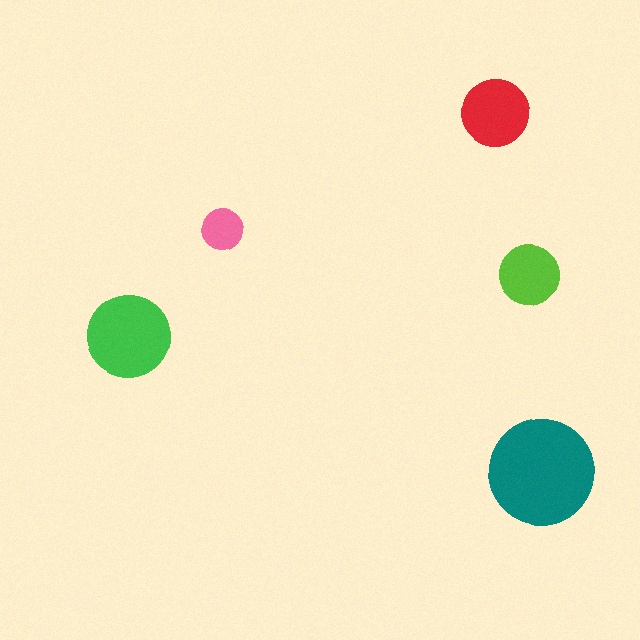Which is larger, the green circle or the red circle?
The green one.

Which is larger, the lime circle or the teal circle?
The teal one.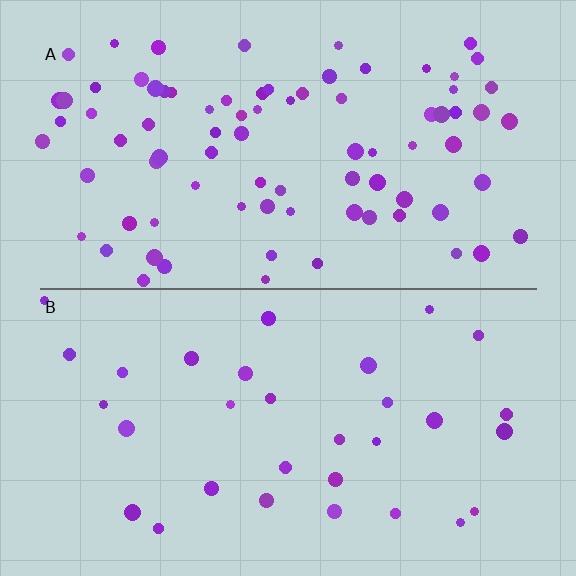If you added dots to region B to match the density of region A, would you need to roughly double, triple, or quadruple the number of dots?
Approximately triple.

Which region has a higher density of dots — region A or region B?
A (the top).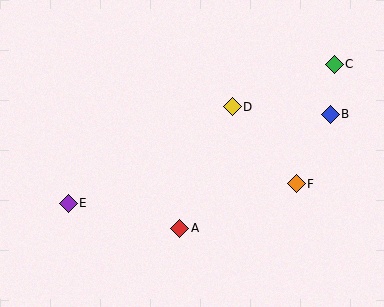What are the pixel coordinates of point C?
Point C is at (334, 64).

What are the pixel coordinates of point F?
Point F is at (296, 184).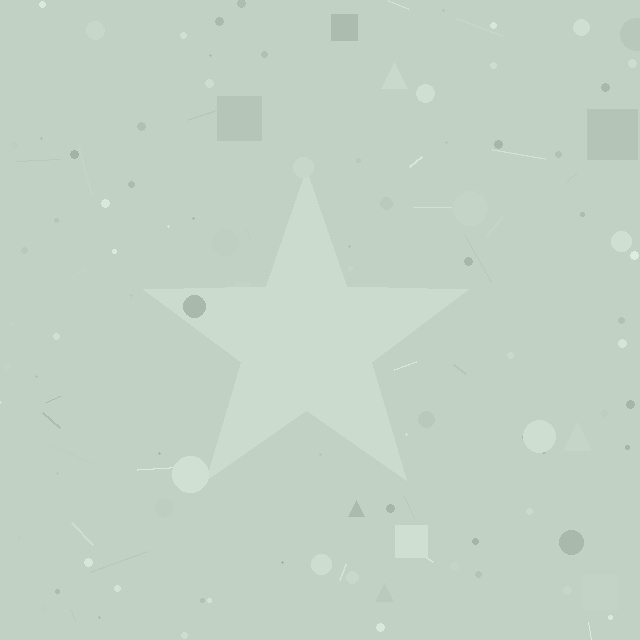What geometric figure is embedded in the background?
A star is embedded in the background.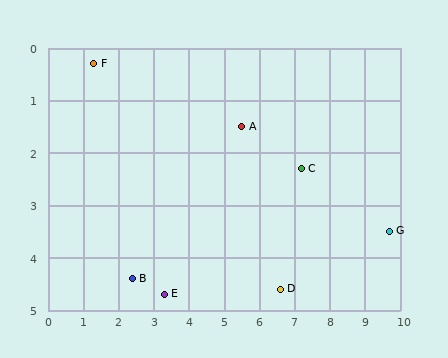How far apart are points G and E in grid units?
Points G and E are about 6.5 grid units apart.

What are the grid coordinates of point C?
Point C is at approximately (7.2, 2.3).